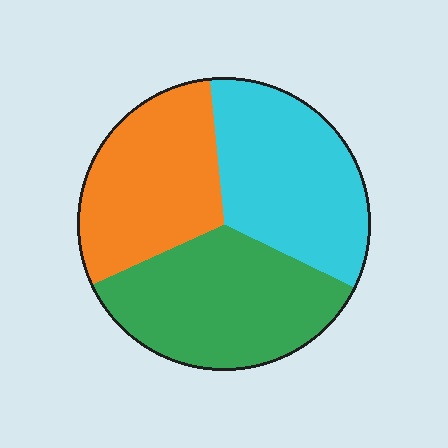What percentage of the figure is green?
Green takes up between a quarter and a half of the figure.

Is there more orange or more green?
Green.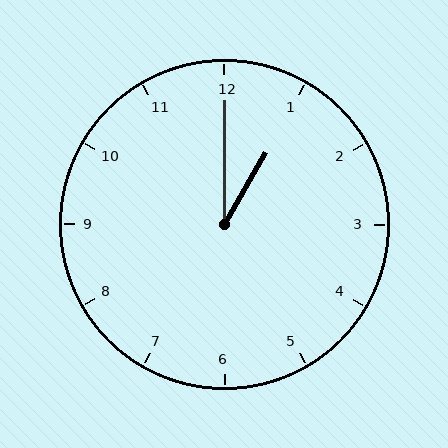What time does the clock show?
1:00.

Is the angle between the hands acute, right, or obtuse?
It is acute.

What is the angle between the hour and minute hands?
Approximately 30 degrees.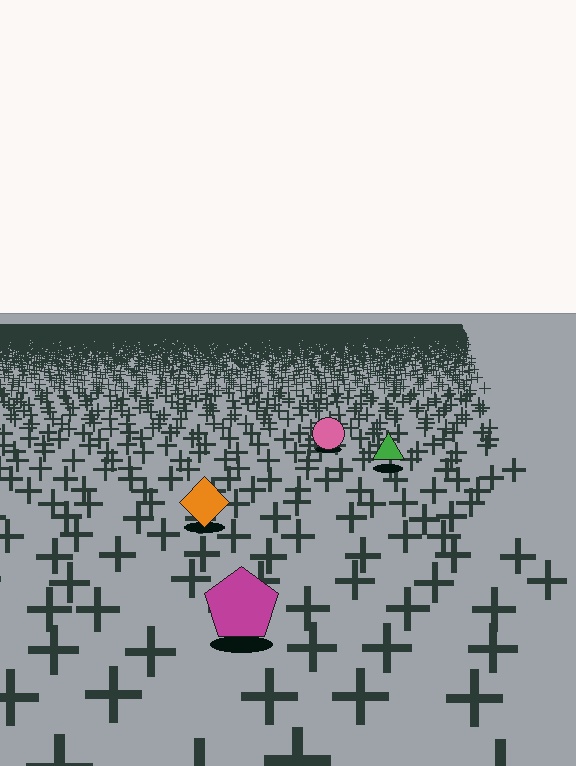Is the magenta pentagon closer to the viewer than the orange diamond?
Yes. The magenta pentagon is closer — you can tell from the texture gradient: the ground texture is coarser near it.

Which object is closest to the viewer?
The magenta pentagon is closest. The texture marks near it are larger and more spread out.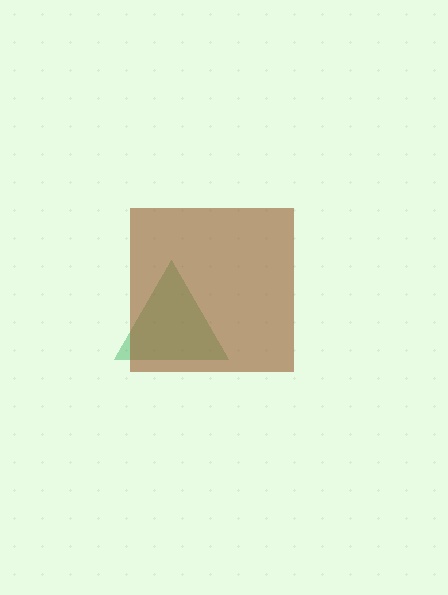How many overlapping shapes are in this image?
There are 2 overlapping shapes in the image.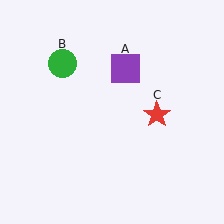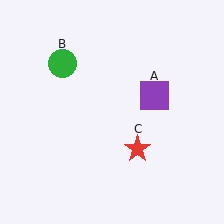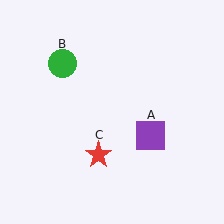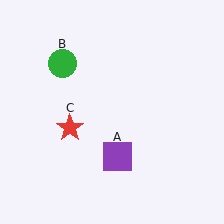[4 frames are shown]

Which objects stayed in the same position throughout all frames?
Green circle (object B) remained stationary.